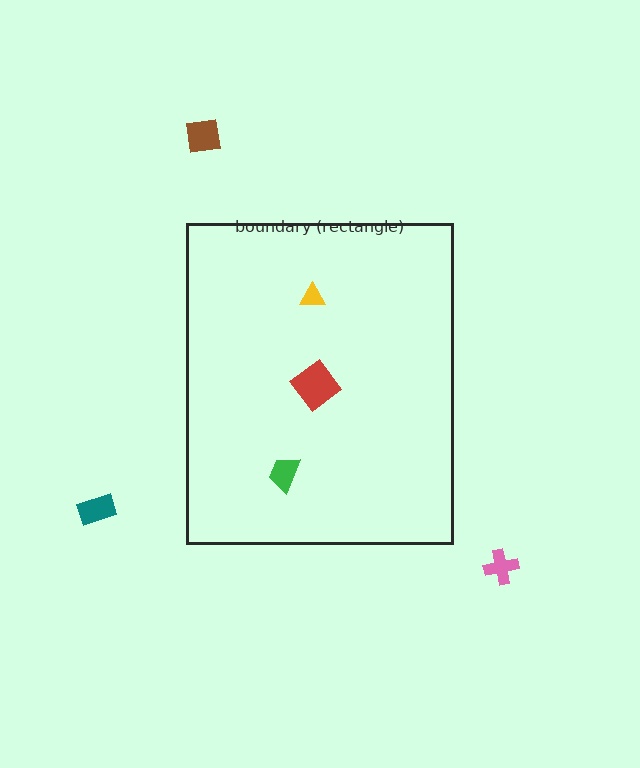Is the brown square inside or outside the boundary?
Outside.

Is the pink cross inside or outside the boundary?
Outside.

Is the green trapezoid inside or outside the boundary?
Inside.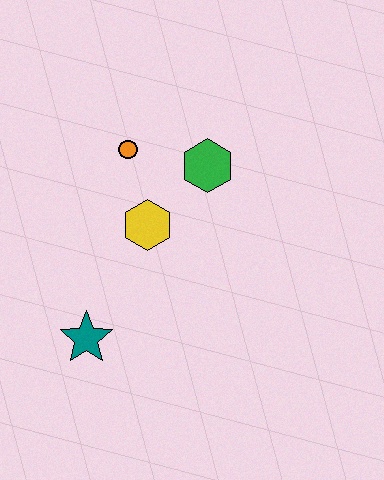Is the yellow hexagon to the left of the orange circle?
No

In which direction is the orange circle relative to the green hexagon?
The orange circle is to the left of the green hexagon.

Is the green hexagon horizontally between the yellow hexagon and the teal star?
No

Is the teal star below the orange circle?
Yes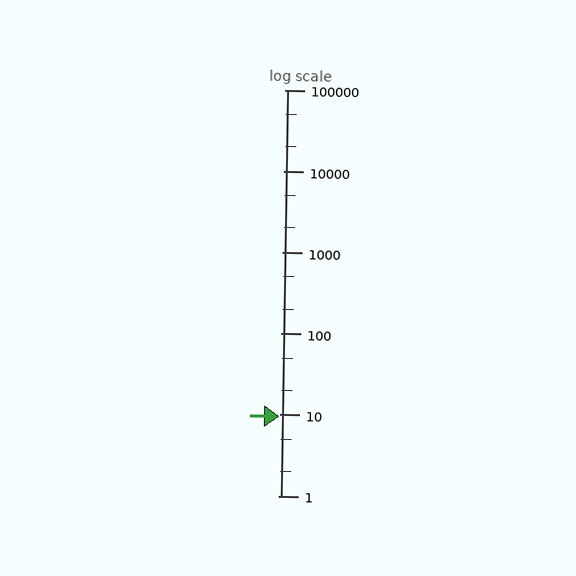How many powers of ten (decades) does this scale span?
The scale spans 5 decades, from 1 to 100000.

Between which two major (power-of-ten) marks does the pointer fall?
The pointer is between 1 and 10.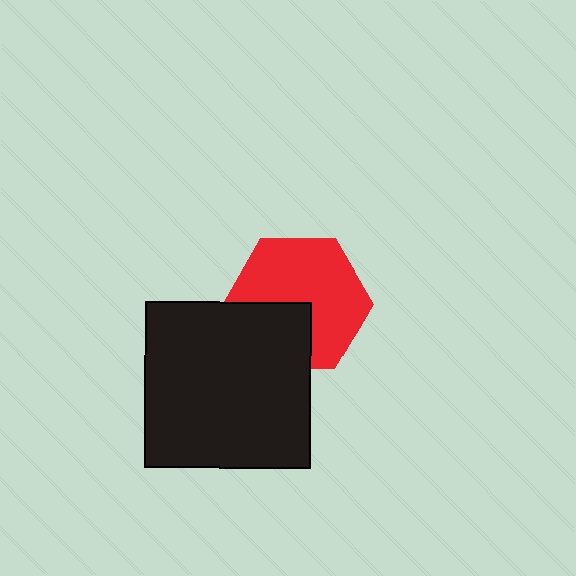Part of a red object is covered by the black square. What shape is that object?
It is a hexagon.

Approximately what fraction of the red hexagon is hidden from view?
Roughly 32% of the red hexagon is hidden behind the black square.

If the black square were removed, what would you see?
You would see the complete red hexagon.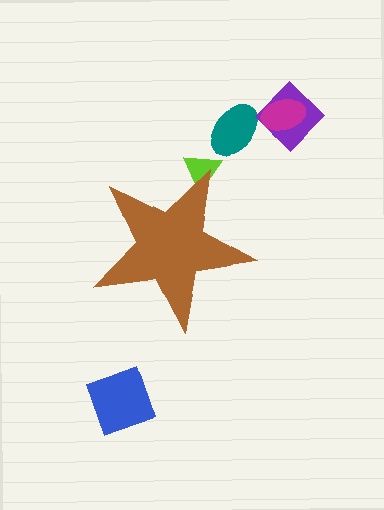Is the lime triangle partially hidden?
Yes, the lime triangle is partially hidden behind the brown star.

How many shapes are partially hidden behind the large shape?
1 shape is partially hidden.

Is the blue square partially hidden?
No, the blue square is fully visible.